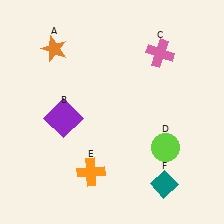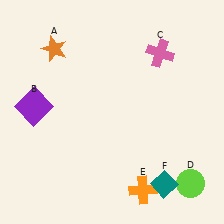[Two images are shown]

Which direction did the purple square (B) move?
The purple square (B) moved left.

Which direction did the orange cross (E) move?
The orange cross (E) moved right.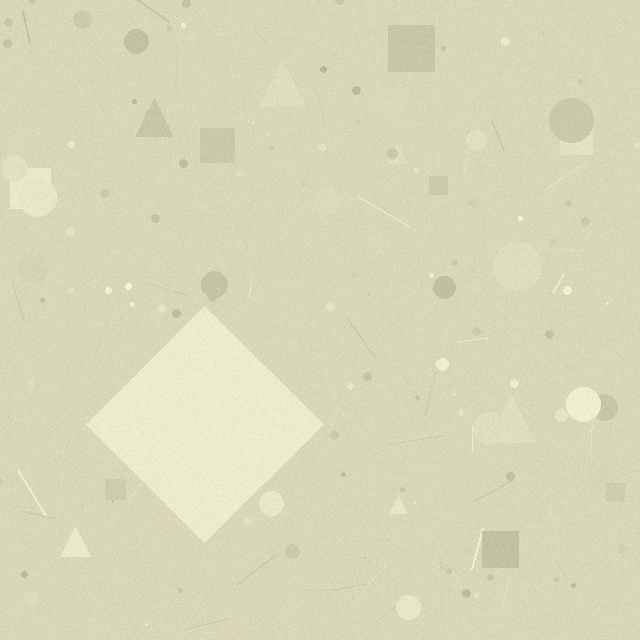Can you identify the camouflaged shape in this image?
The camouflaged shape is a diamond.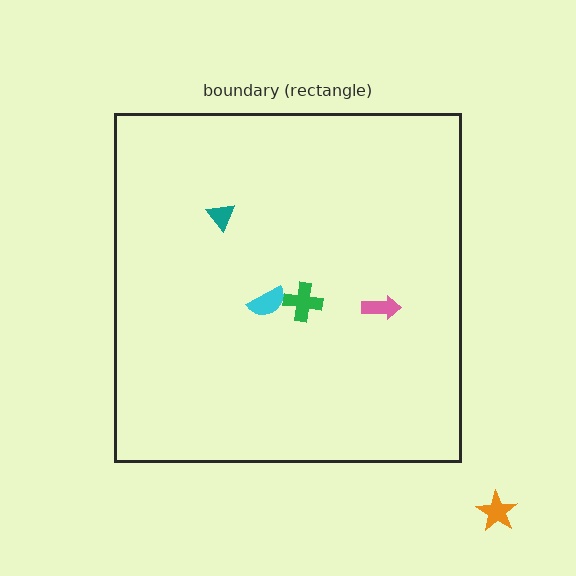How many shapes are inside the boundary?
4 inside, 1 outside.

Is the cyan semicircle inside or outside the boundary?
Inside.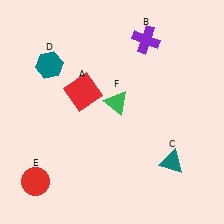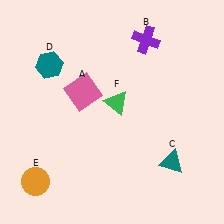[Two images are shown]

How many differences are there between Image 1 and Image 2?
There are 2 differences between the two images.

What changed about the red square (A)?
In Image 1, A is red. In Image 2, it changed to pink.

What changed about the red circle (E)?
In Image 1, E is red. In Image 2, it changed to orange.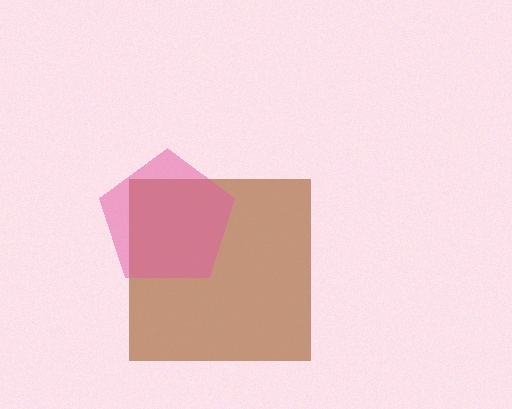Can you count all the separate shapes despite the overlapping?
Yes, there are 2 separate shapes.